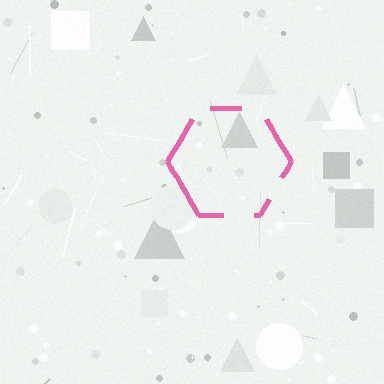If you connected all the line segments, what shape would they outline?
They would outline a hexagon.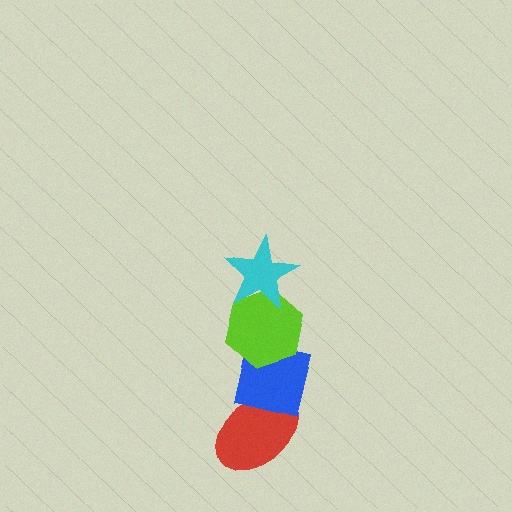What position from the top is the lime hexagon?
The lime hexagon is 2nd from the top.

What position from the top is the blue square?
The blue square is 3rd from the top.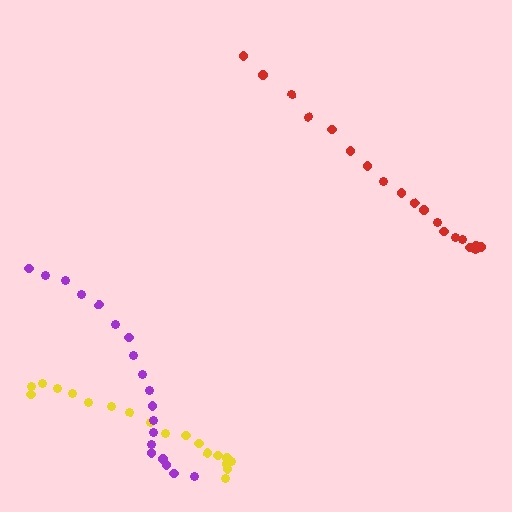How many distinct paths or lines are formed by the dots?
There are 3 distinct paths.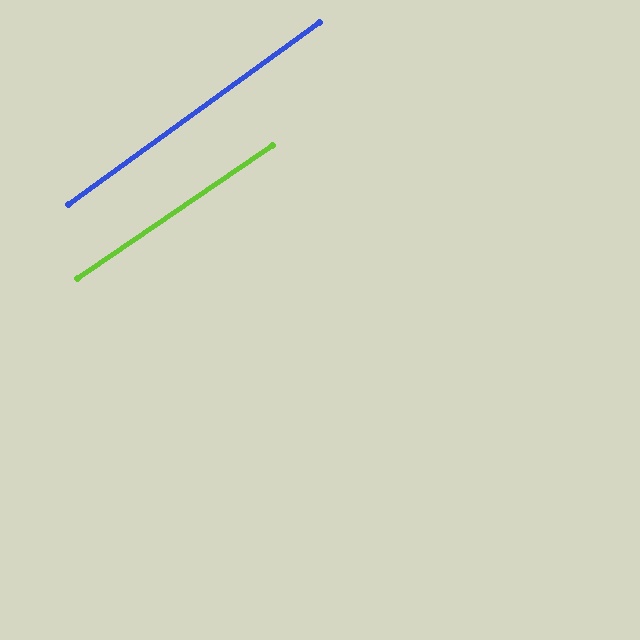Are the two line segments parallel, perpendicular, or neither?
Parallel — their directions differ by only 1.8°.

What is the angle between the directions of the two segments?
Approximately 2 degrees.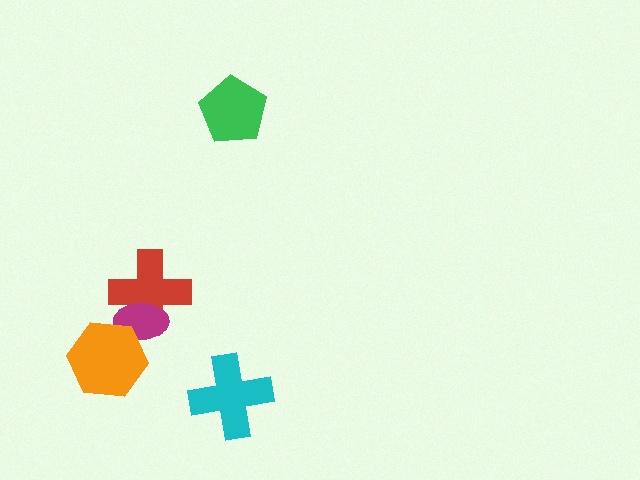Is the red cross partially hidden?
Yes, it is partially covered by another shape.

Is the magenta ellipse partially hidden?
Yes, it is partially covered by another shape.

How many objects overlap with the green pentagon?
0 objects overlap with the green pentagon.